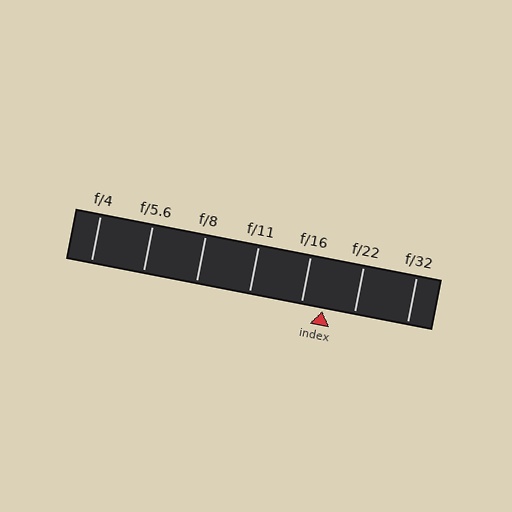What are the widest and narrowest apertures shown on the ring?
The widest aperture shown is f/4 and the narrowest is f/32.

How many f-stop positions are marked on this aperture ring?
There are 7 f-stop positions marked.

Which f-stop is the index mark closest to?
The index mark is closest to f/16.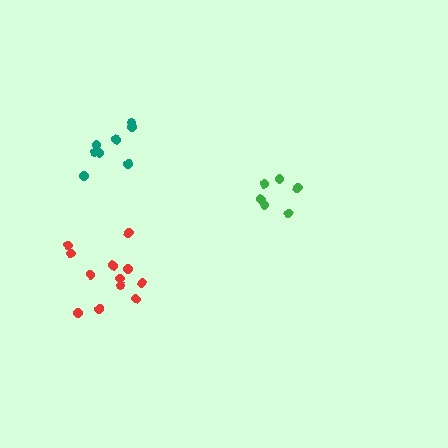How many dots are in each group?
Group 1: 12 dots, Group 2: 6 dots, Group 3: 8 dots (26 total).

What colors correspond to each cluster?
The clusters are colored: red, green, teal.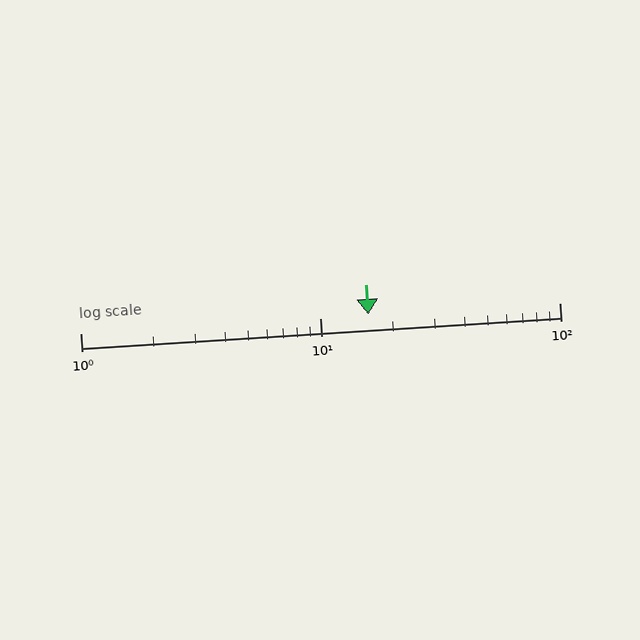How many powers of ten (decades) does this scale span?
The scale spans 2 decades, from 1 to 100.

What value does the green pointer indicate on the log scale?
The pointer indicates approximately 16.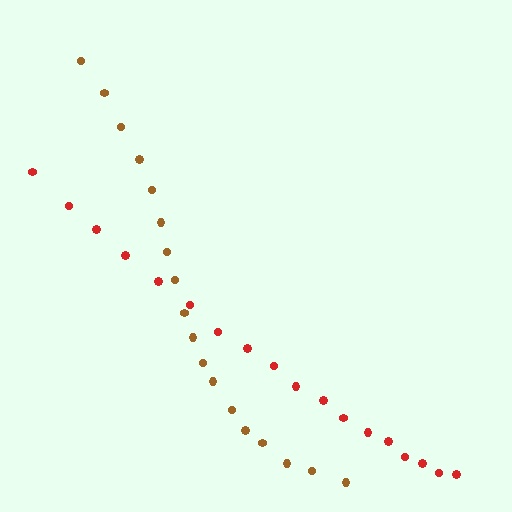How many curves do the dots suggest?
There are 2 distinct paths.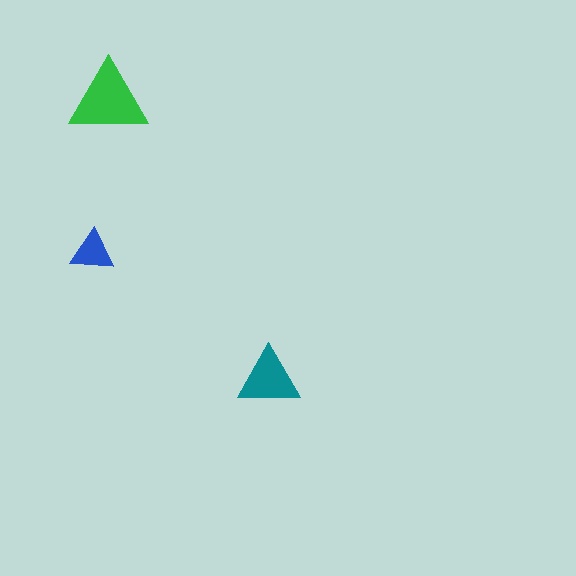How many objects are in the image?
There are 3 objects in the image.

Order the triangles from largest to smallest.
the green one, the teal one, the blue one.